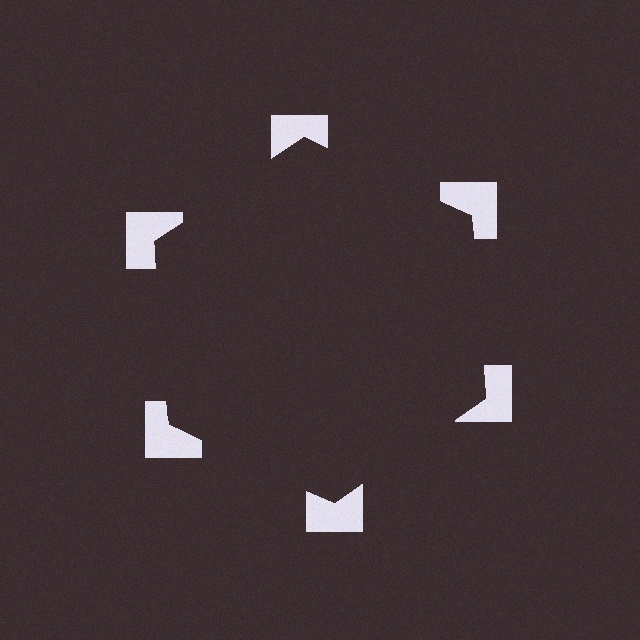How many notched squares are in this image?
There are 6 — one at each vertex of the illusory hexagon.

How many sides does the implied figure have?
6 sides.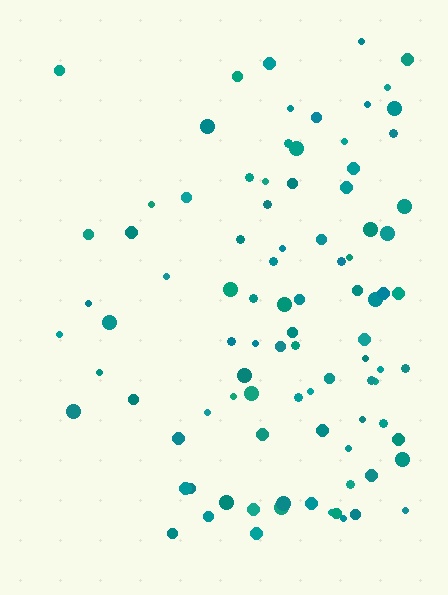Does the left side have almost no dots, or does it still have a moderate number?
Still a moderate number, just noticeably fewer than the right.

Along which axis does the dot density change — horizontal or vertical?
Horizontal.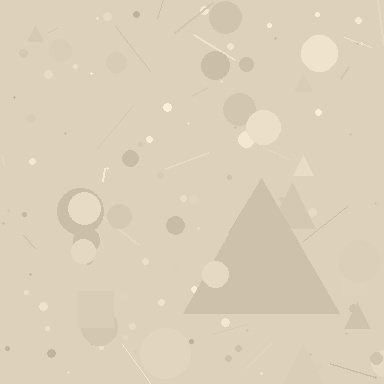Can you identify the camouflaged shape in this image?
The camouflaged shape is a triangle.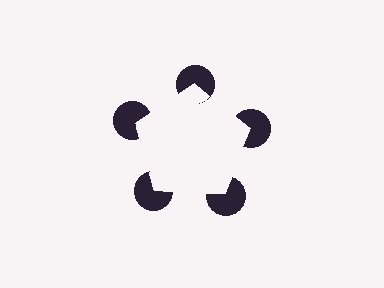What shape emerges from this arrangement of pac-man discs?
An illusory pentagon — its edges are inferred from the aligned wedge cuts in the pac-man discs, not physically drawn.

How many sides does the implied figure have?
5 sides.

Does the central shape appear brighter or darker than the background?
It typically appears slightly brighter than the background, even though no actual brightness change is drawn.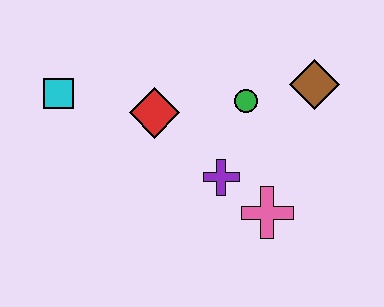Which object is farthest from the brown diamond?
The cyan square is farthest from the brown diamond.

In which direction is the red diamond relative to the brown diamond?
The red diamond is to the left of the brown diamond.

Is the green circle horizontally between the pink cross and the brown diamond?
No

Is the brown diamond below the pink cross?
No